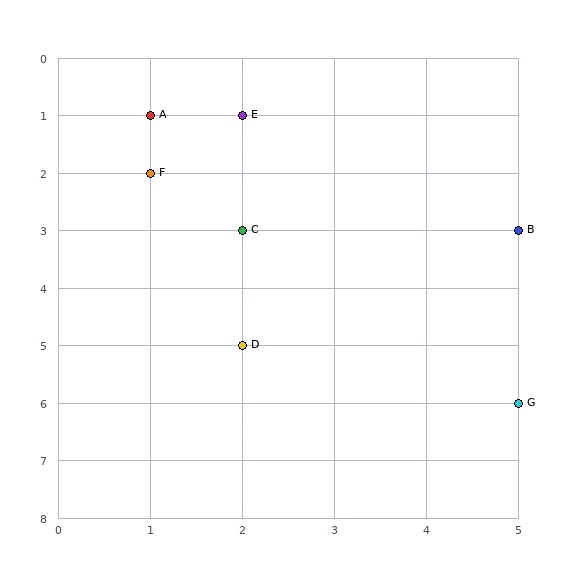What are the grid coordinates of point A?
Point A is at grid coordinates (1, 1).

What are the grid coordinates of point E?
Point E is at grid coordinates (2, 1).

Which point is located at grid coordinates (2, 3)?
Point C is at (2, 3).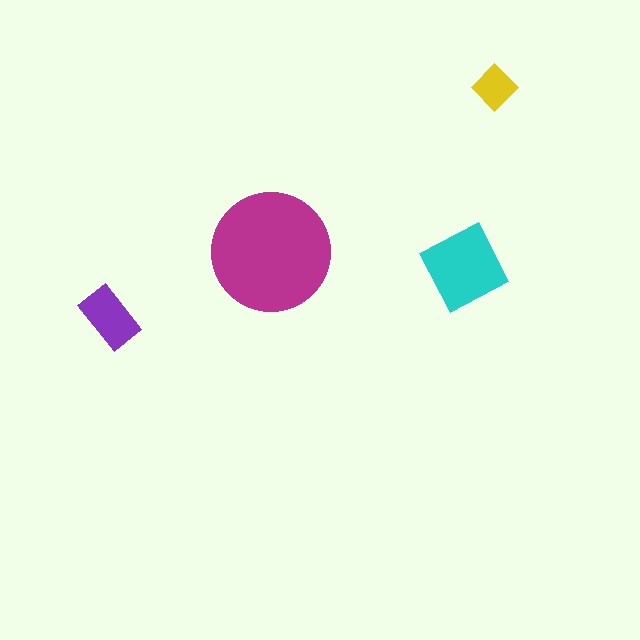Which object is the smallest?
The yellow diamond.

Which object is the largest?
The magenta circle.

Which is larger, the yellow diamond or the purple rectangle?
The purple rectangle.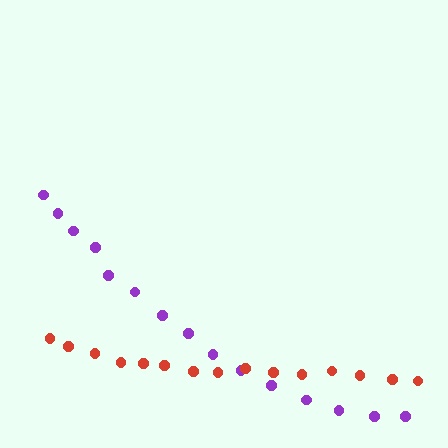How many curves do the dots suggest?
There are 2 distinct paths.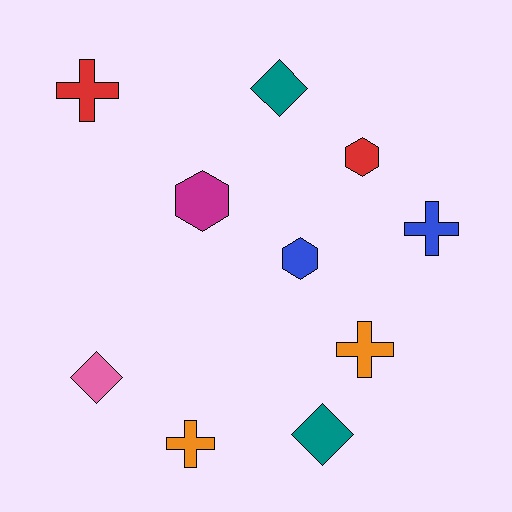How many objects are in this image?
There are 10 objects.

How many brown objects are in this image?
There are no brown objects.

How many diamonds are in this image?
There are 3 diamonds.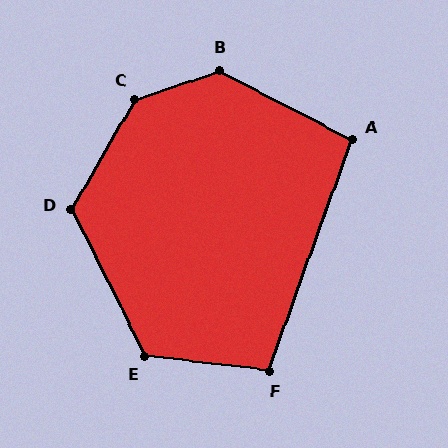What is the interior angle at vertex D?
Approximately 123 degrees (obtuse).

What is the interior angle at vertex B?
Approximately 134 degrees (obtuse).